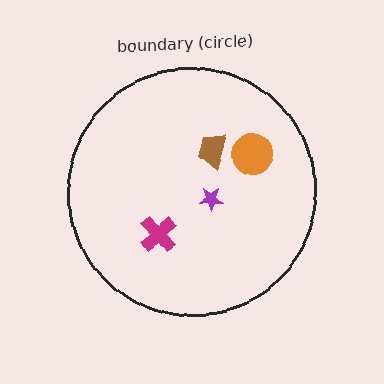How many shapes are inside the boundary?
4 inside, 0 outside.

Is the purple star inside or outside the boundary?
Inside.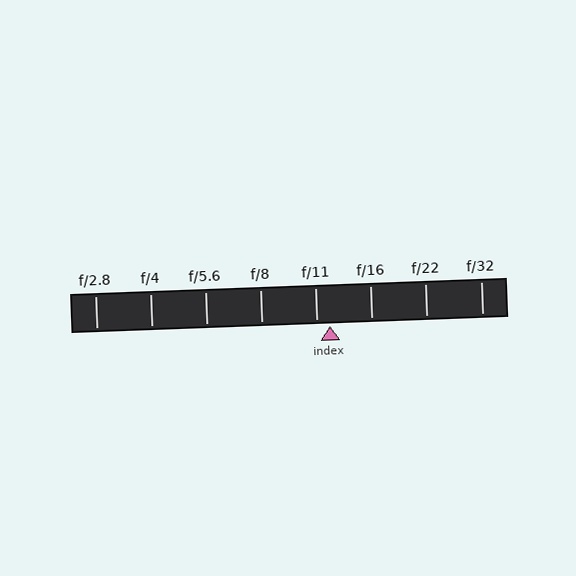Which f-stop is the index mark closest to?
The index mark is closest to f/11.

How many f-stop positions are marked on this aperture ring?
There are 8 f-stop positions marked.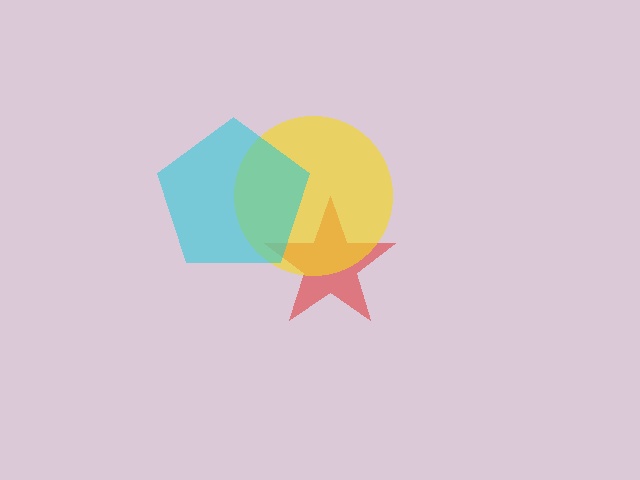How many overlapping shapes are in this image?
There are 3 overlapping shapes in the image.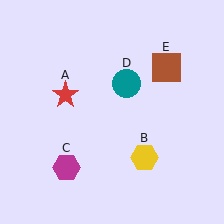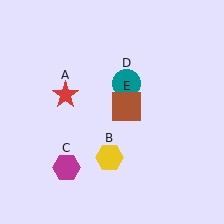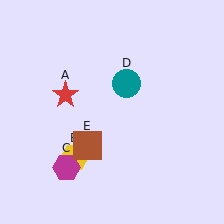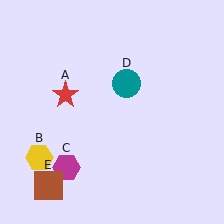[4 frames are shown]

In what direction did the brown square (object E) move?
The brown square (object E) moved down and to the left.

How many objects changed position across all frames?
2 objects changed position: yellow hexagon (object B), brown square (object E).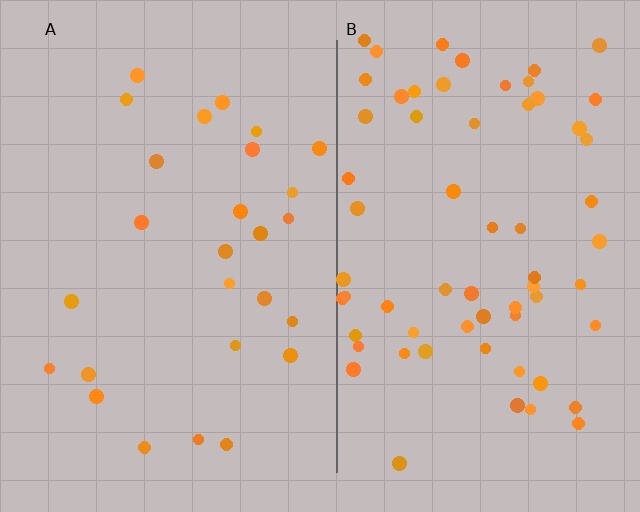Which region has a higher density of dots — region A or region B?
B (the right).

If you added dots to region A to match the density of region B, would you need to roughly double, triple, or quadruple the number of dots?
Approximately double.